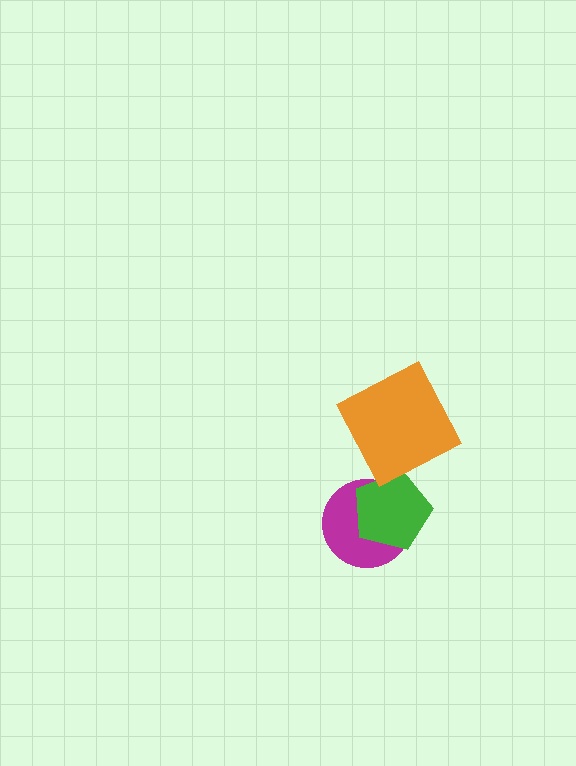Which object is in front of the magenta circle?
The green pentagon is in front of the magenta circle.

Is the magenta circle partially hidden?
Yes, it is partially covered by another shape.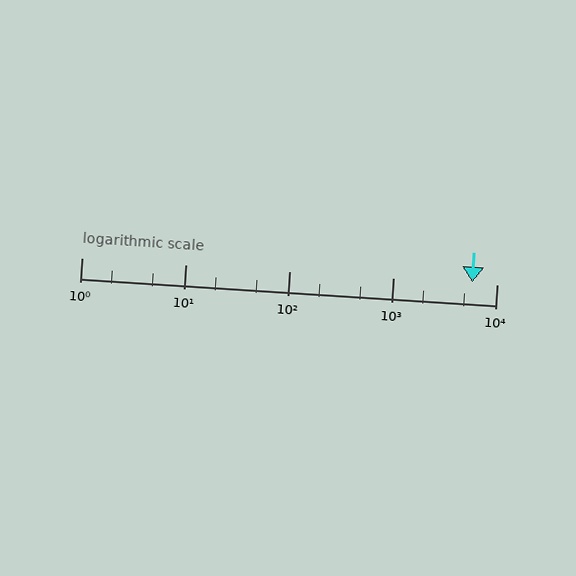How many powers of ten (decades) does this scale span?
The scale spans 4 decades, from 1 to 10000.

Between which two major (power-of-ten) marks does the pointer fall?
The pointer is between 1000 and 10000.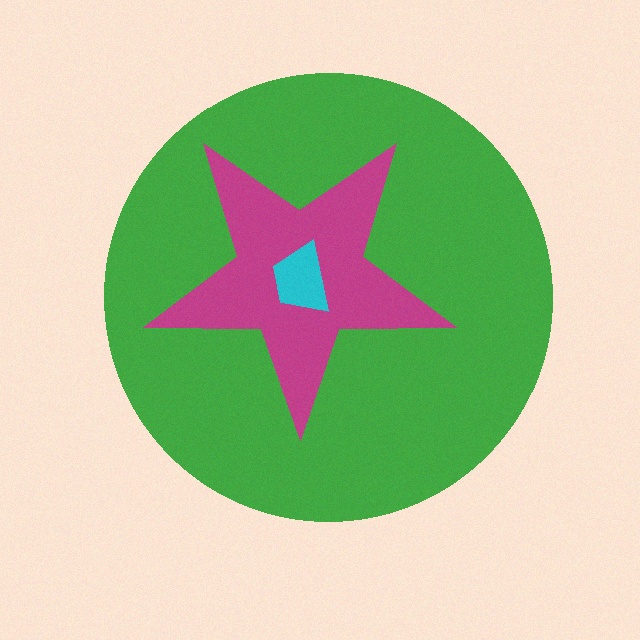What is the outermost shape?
The green circle.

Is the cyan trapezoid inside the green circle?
Yes.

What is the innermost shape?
The cyan trapezoid.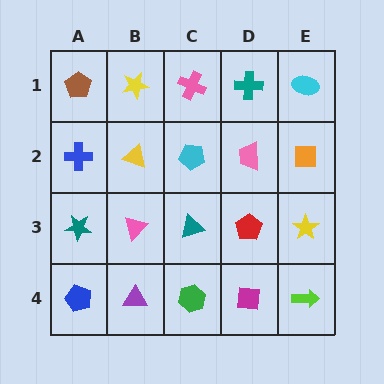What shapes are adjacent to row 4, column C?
A teal triangle (row 3, column C), a purple triangle (row 4, column B), a magenta square (row 4, column D).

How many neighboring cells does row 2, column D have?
4.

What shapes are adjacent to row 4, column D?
A red pentagon (row 3, column D), a green hexagon (row 4, column C), a lime arrow (row 4, column E).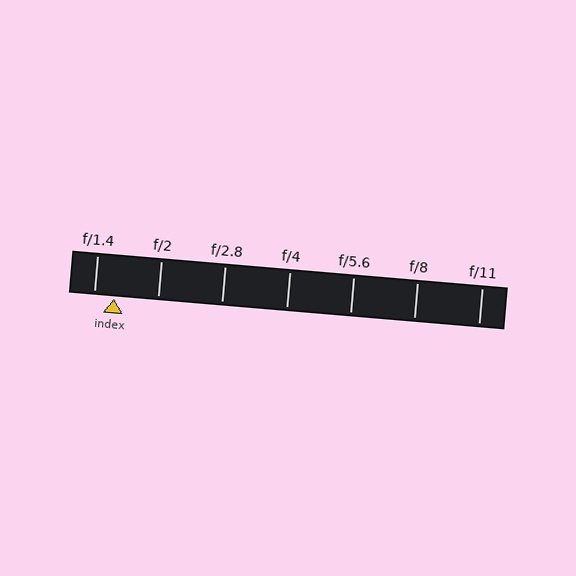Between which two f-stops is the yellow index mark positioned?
The index mark is between f/1.4 and f/2.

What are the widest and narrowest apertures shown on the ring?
The widest aperture shown is f/1.4 and the narrowest is f/11.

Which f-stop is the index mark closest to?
The index mark is closest to f/1.4.